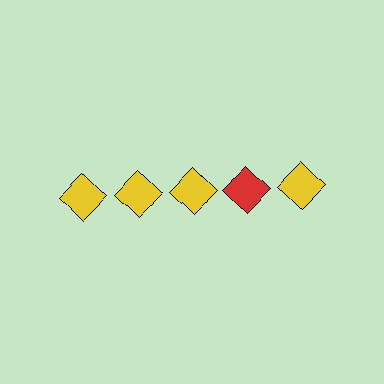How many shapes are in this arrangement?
There are 5 shapes arranged in a grid pattern.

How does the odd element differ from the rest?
It has a different color: red instead of yellow.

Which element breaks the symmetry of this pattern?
The red diamond in the top row, second from right column breaks the symmetry. All other shapes are yellow diamonds.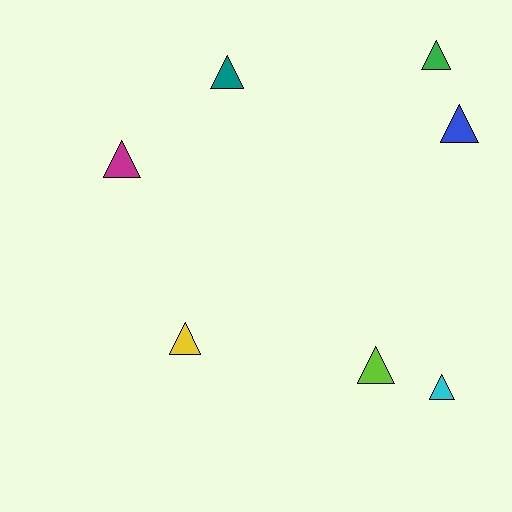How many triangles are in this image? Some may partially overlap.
There are 7 triangles.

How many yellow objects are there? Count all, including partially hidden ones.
There is 1 yellow object.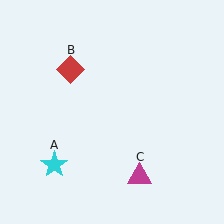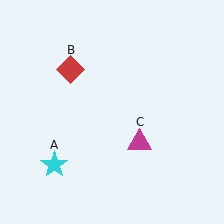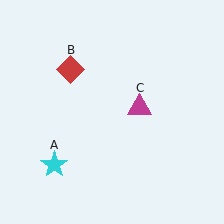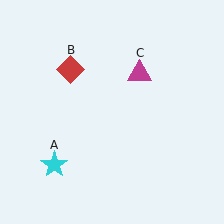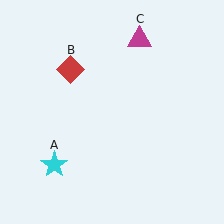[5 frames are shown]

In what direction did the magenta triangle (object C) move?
The magenta triangle (object C) moved up.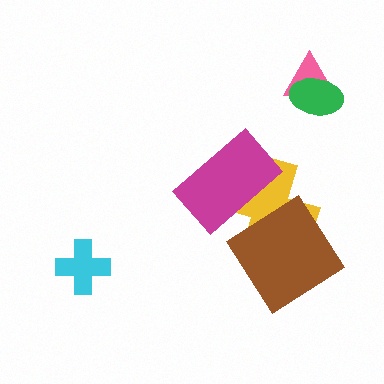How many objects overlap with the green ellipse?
1 object overlaps with the green ellipse.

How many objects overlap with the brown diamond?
1 object overlaps with the brown diamond.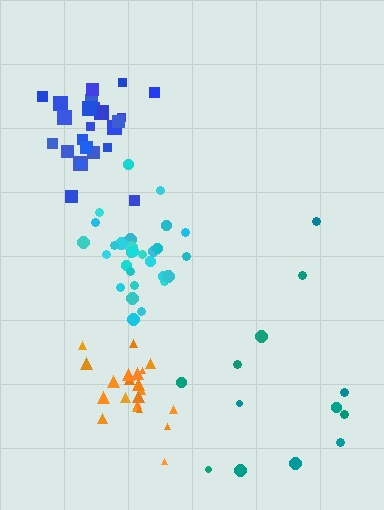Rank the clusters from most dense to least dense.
cyan, orange, blue, teal.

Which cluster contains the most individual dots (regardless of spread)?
Cyan (29).